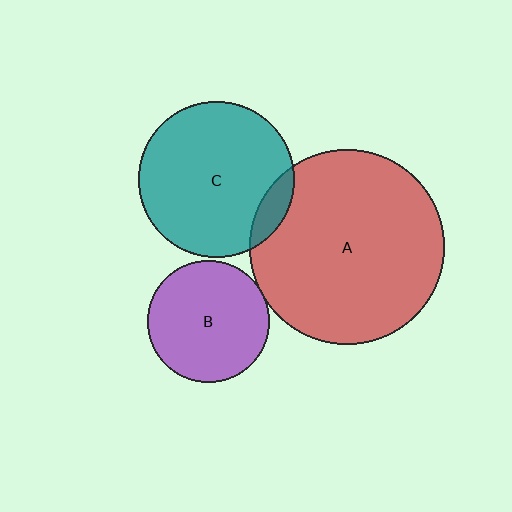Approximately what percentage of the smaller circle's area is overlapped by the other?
Approximately 5%.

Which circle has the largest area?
Circle A (red).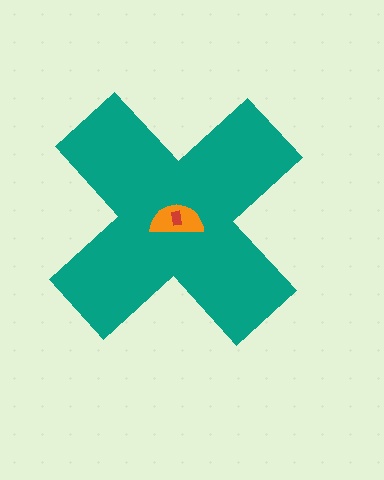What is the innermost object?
The red rectangle.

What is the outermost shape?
The teal cross.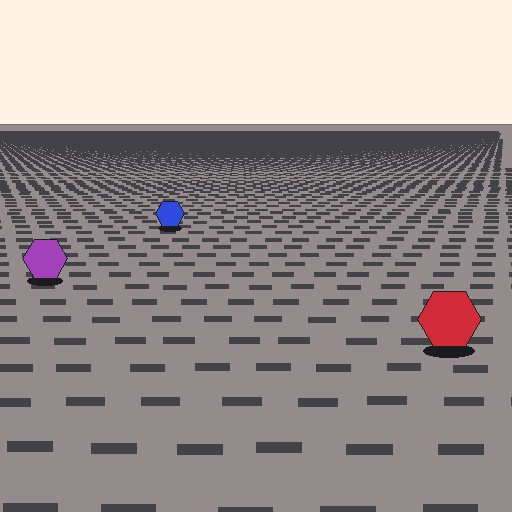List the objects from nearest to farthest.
From nearest to farthest: the red hexagon, the purple hexagon, the blue hexagon.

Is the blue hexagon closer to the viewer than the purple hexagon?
No. The purple hexagon is closer — you can tell from the texture gradient: the ground texture is coarser near it.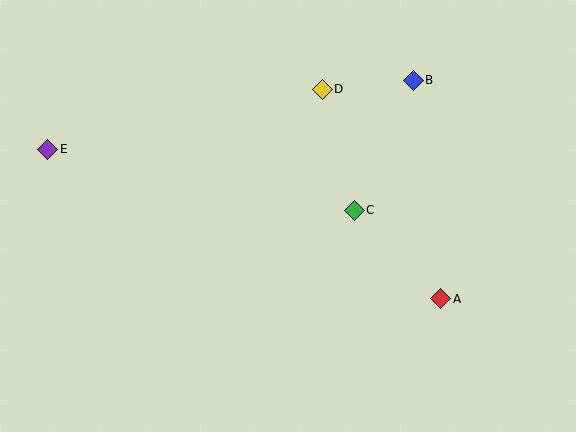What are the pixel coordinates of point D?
Point D is at (322, 89).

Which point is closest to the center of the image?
Point C at (354, 210) is closest to the center.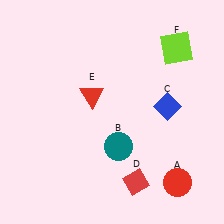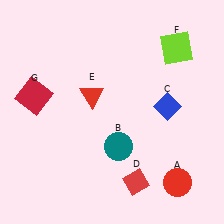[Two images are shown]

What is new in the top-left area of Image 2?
A red square (G) was added in the top-left area of Image 2.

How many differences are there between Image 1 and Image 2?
There is 1 difference between the two images.